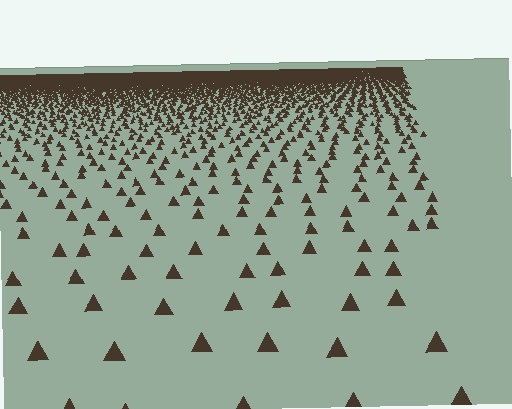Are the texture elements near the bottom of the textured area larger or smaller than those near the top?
Larger. Near the bottom, elements are closer to the viewer and appear at a bigger on-screen size.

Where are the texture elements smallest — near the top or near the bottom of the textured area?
Near the top.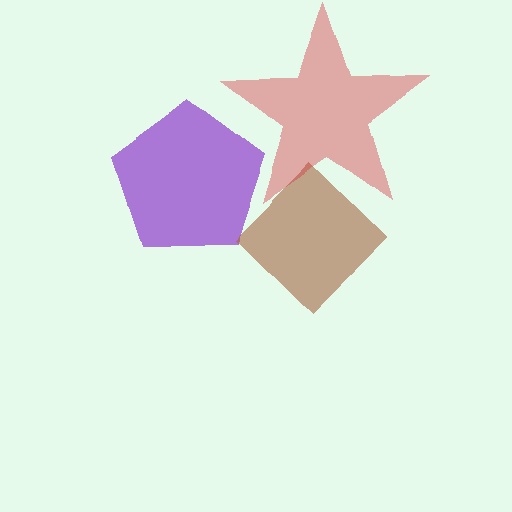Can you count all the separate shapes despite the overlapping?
Yes, there are 3 separate shapes.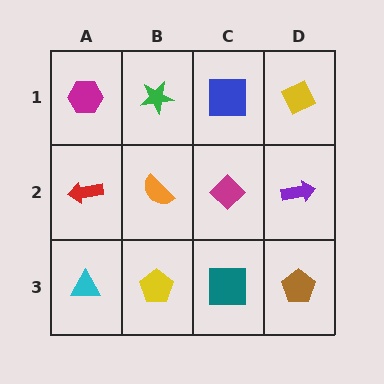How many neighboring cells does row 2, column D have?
3.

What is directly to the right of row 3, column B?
A teal square.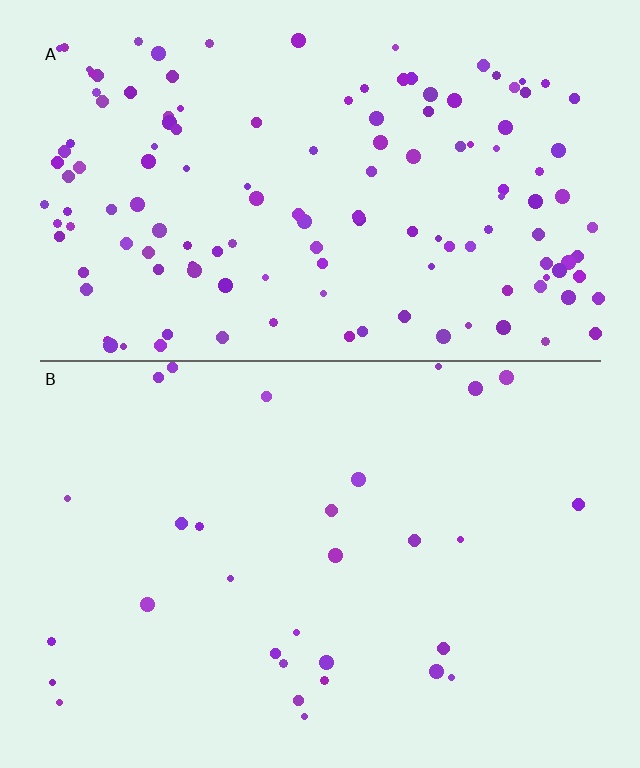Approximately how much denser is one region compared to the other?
Approximately 4.5× — region A over region B.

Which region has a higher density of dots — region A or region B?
A (the top).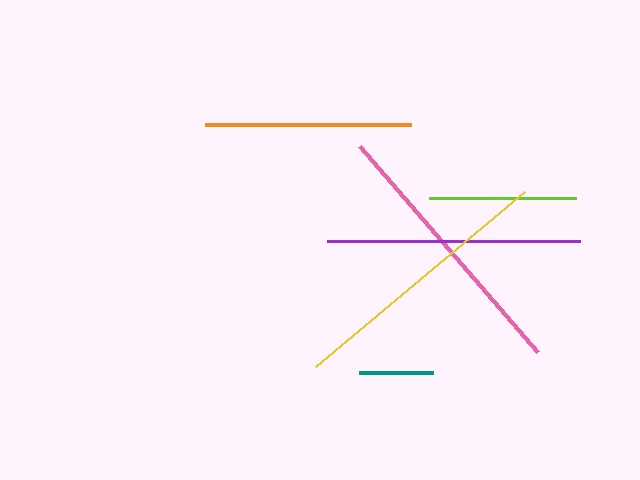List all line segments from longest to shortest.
From longest to shortest: yellow, pink, purple, orange, lime, teal.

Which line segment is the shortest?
The teal line is the shortest at approximately 75 pixels.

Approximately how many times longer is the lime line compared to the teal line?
The lime line is approximately 2.0 times the length of the teal line.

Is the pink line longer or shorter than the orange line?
The pink line is longer than the orange line.